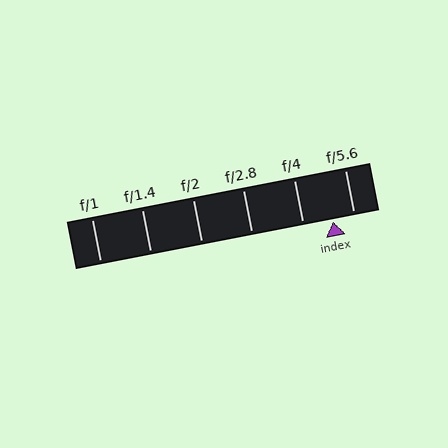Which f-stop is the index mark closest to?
The index mark is closest to f/5.6.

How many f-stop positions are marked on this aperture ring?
There are 6 f-stop positions marked.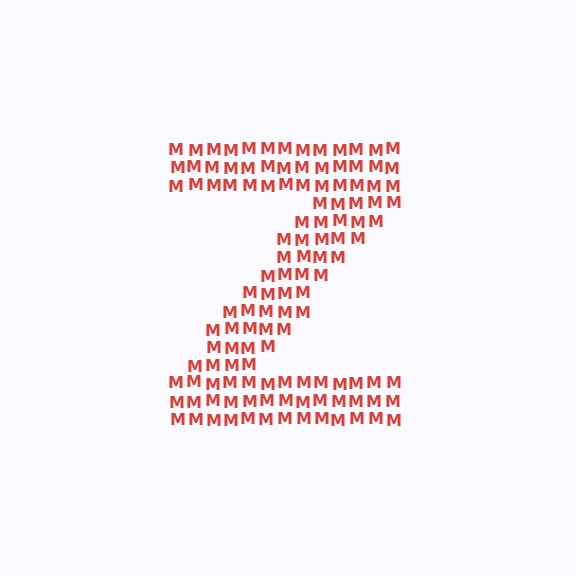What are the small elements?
The small elements are letter M's.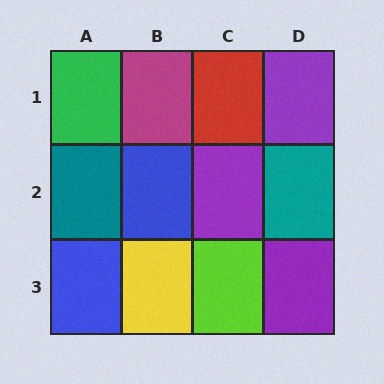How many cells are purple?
3 cells are purple.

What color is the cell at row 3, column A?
Blue.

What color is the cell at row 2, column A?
Teal.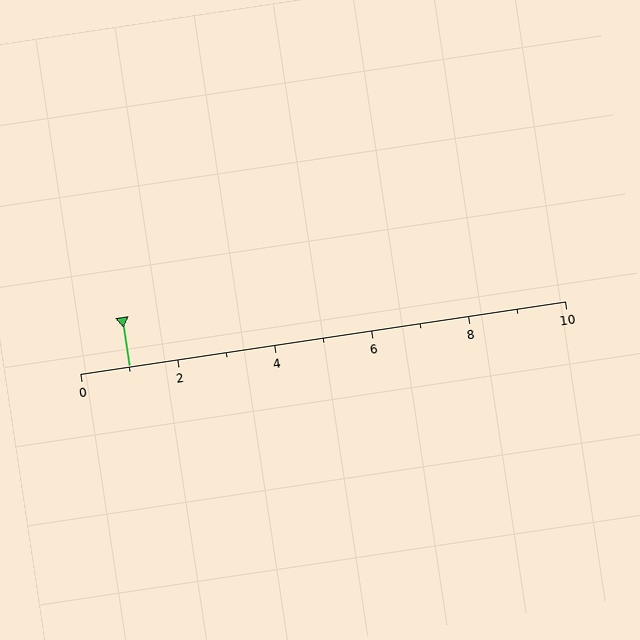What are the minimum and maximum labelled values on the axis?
The axis runs from 0 to 10.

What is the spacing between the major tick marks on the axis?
The major ticks are spaced 2 apart.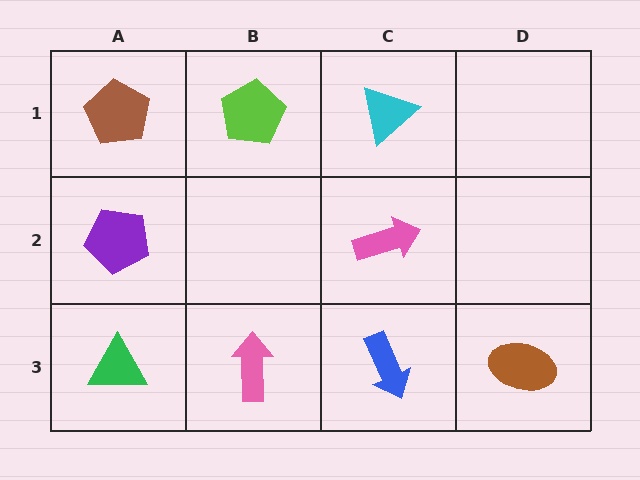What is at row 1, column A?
A brown pentagon.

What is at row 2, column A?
A purple pentagon.